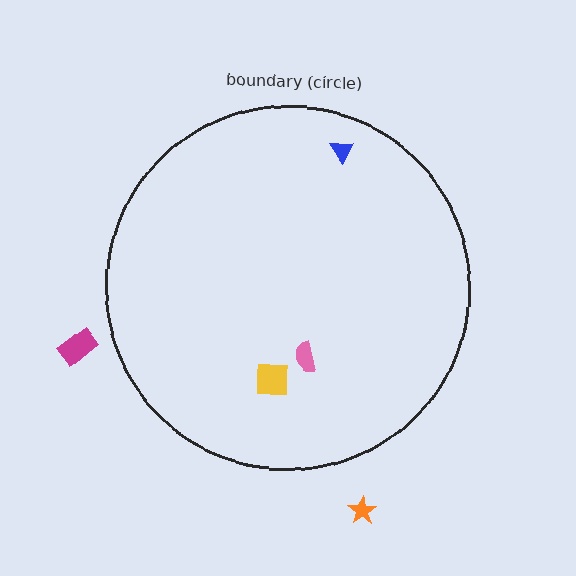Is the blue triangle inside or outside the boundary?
Inside.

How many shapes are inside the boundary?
3 inside, 2 outside.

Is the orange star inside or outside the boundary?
Outside.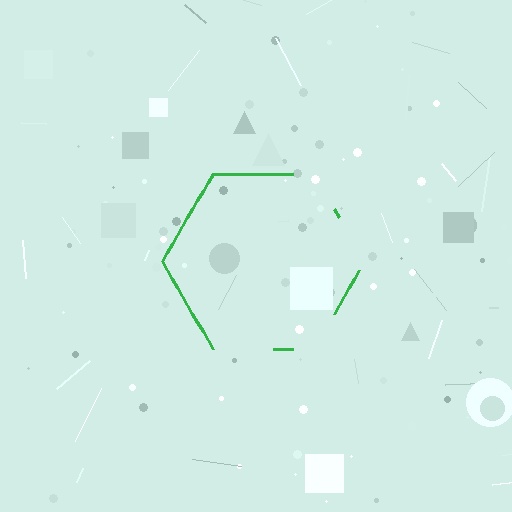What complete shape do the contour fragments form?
The contour fragments form a hexagon.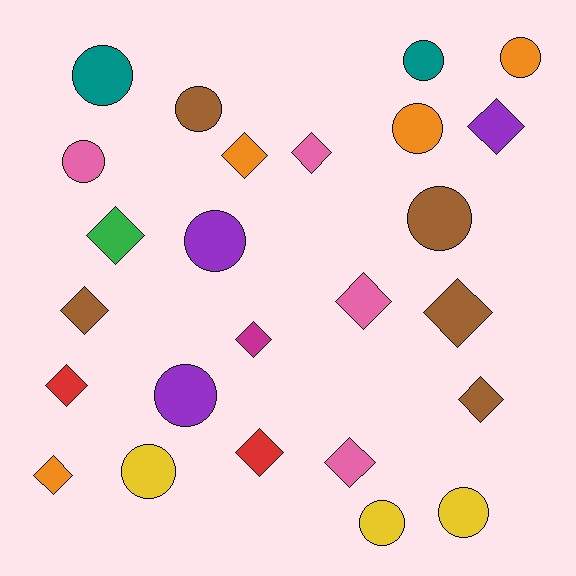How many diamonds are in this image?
There are 13 diamonds.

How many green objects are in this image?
There is 1 green object.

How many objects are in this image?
There are 25 objects.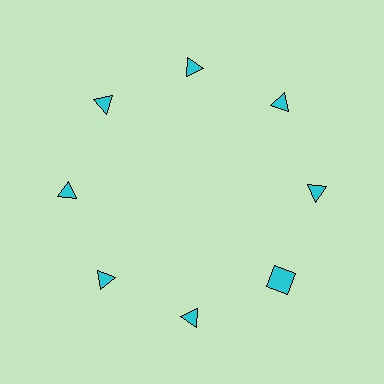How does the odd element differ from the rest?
It has a different shape: square instead of triangle.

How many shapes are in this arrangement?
There are 8 shapes arranged in a ring pattern.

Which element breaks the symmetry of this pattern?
The cyan square at roughly the 4 o'clock position breaks the symmetry. All other shapes are cyan triangles.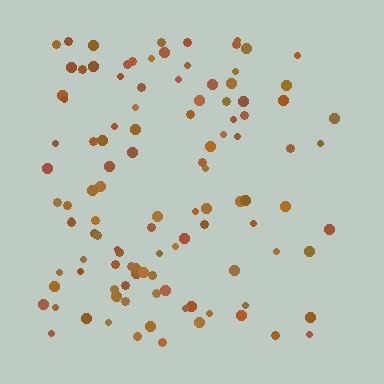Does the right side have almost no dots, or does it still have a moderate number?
Still a moderate number, just noticeably fewer than the left.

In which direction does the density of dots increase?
From right to left, with the left side densest.